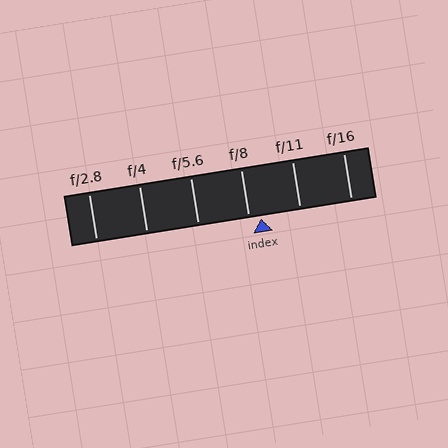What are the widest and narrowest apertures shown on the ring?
The widest aperture shown is f/2.8 and the narrowest is f/16.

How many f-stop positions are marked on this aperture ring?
There are 6 f-stop positions marked.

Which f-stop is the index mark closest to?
The index mark is closest to f/8.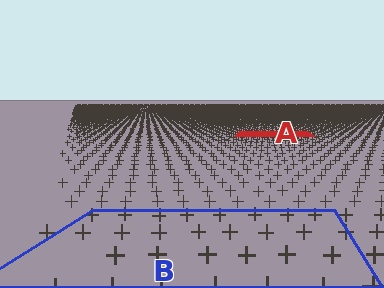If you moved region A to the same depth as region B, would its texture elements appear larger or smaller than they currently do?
They would appear larger. At a closer depth, the same texture elements are projected at a bigger on-screen size.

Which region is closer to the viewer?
Region B is closer. The texture elements there are larger and more spread out.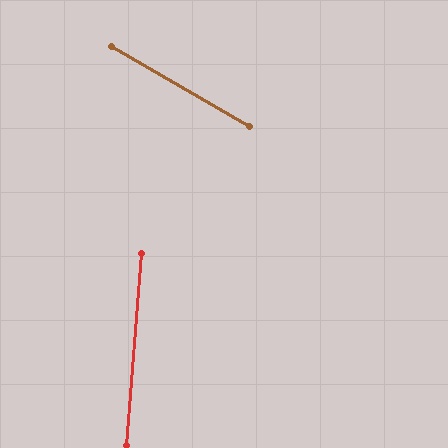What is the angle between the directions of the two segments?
Approximately 64 degrees.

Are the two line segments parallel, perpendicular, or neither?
Neither parallel nor perpendicular — they differ by about 64°.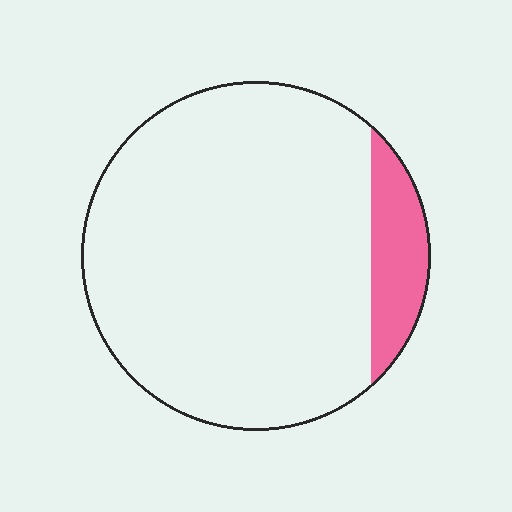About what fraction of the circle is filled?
About one eighth (1/8).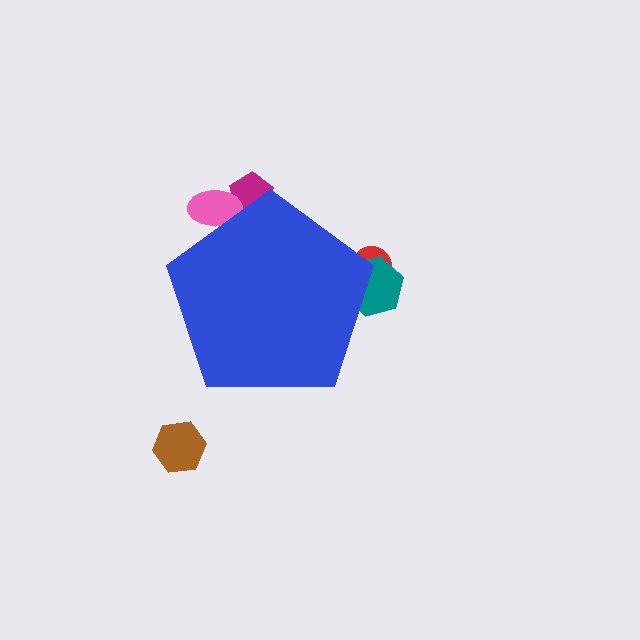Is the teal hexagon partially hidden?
Yes, the teal hexagon is partially hidden behind the blue pentagon.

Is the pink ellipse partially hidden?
Yes, the pink ellipse is partially hidden behind the blue pentagon.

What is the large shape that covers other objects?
A blue pentagon.